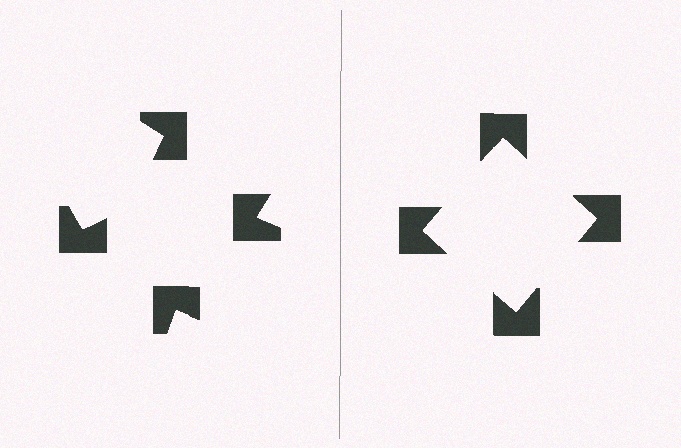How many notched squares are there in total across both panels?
8 — 4 on each side.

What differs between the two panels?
The notched squares are positioned identically on both sides; only the wedge orientations differ. On the right they align to a square; on the left they are misaligned.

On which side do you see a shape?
An illusory square appears on the right side. On the left side the wedge cuts are rotated, so no coherent shape forms.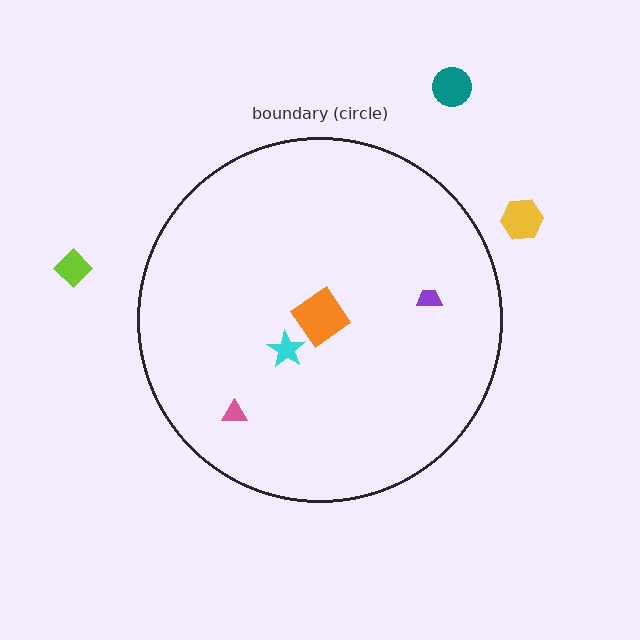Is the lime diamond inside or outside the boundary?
Outside.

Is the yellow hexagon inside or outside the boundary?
Outside.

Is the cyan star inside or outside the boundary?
Inside.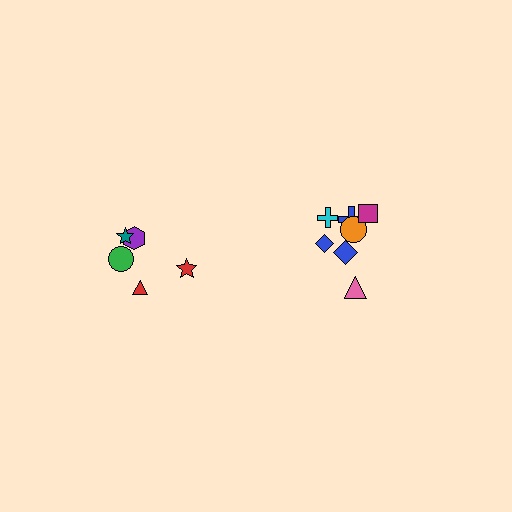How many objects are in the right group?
There are 7 objects.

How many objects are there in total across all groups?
There are 12 objects.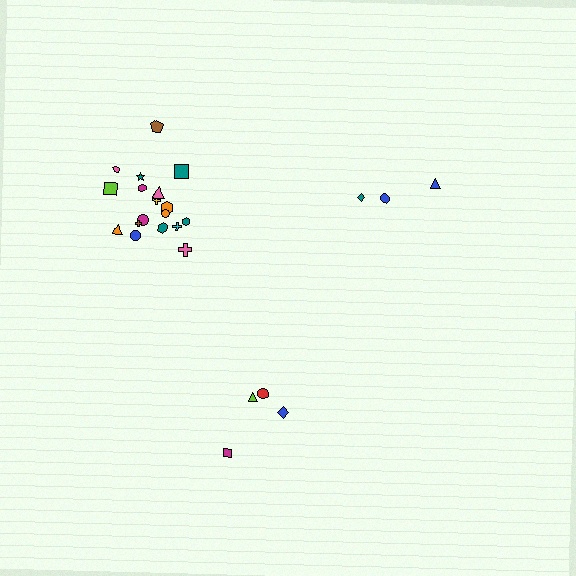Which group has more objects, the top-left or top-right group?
The top-left group.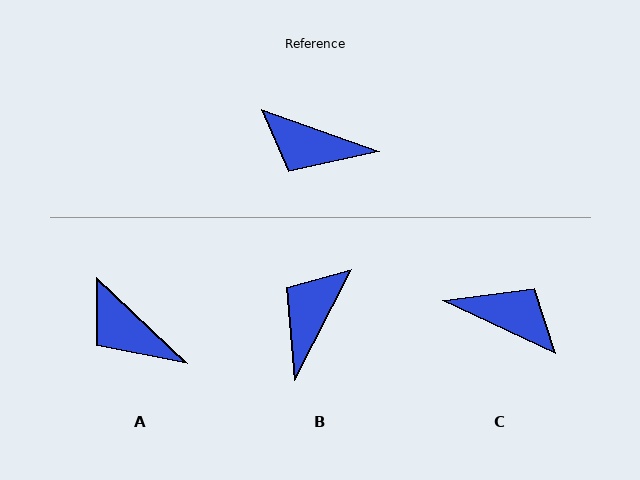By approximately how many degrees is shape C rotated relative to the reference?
Approximately 175 degrees counter-clockwise.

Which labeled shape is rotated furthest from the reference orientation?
C, about 175 degrees away.